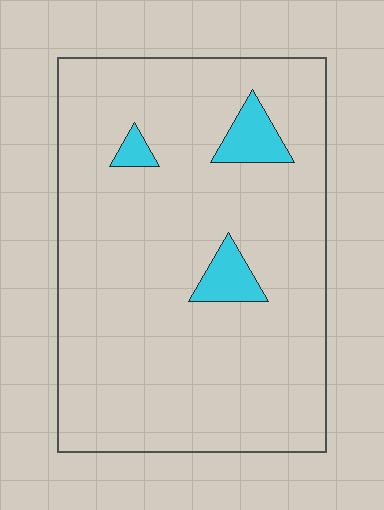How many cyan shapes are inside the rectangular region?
3.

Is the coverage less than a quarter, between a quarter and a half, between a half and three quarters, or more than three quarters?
Less than a quarter.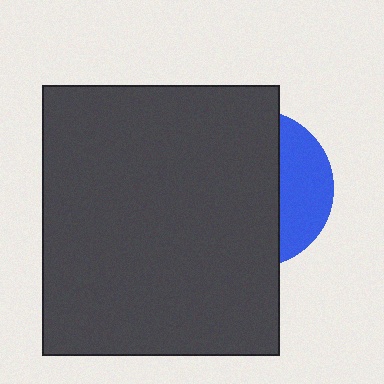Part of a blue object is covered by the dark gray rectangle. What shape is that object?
It is a circle.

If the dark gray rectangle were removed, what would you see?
You would see the complete blue circle.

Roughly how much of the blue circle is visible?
A small part of it is visible (roughly 31%).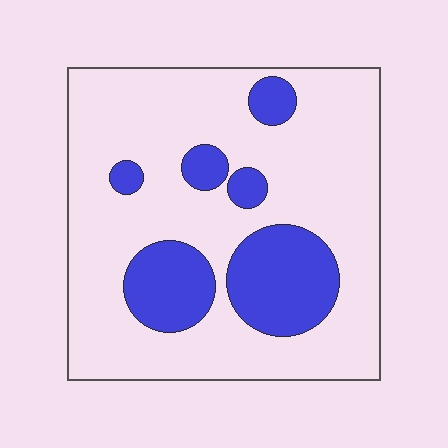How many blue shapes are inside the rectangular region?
6.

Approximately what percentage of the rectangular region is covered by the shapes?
Approximately 25%.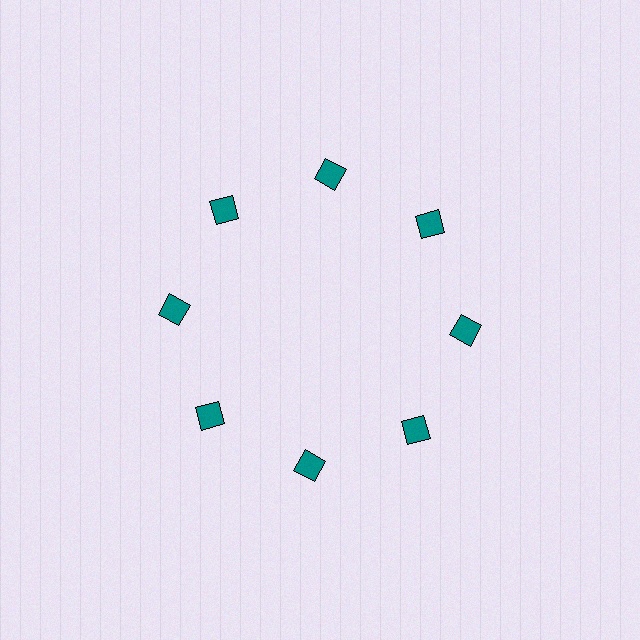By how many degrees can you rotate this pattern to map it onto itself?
The pattern maps onto itself every 45 degrees of rotation.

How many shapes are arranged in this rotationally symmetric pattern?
There are 8 shapes, arranged in 8 groups of 1.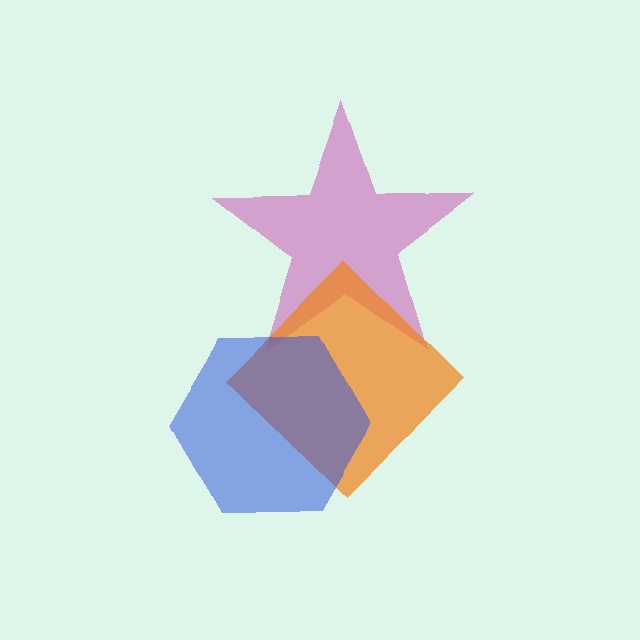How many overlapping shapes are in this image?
There are 3 overlapping shapes in the image.